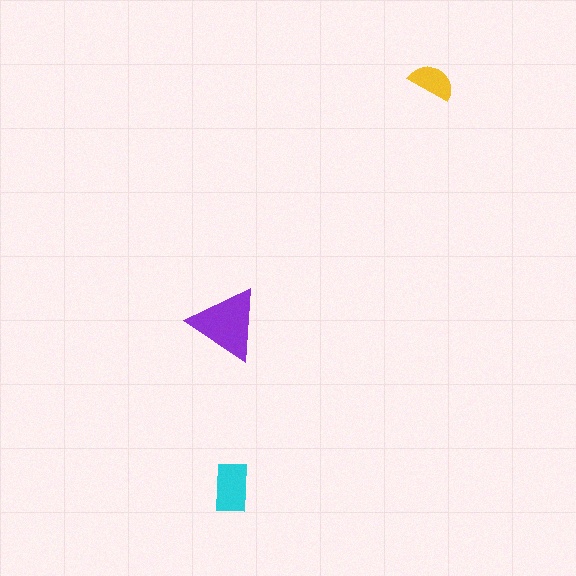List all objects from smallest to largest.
The yellow semicircle, the cyan rectangle, the purple triangle.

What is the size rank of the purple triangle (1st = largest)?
1st.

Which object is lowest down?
The cyan rectangle is bottommost.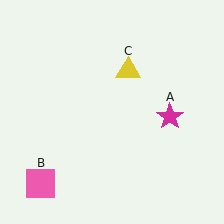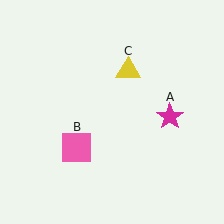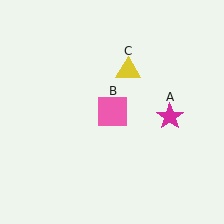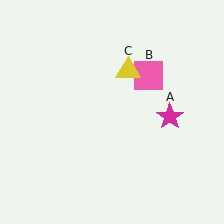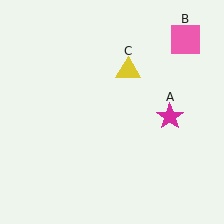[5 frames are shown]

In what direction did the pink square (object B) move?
The pink square (object B) moved up and to the right.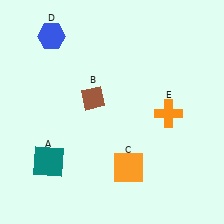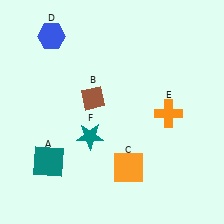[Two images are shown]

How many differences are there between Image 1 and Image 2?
There is 1 difference between the two images.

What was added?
A teal star (F) was added in Image 2.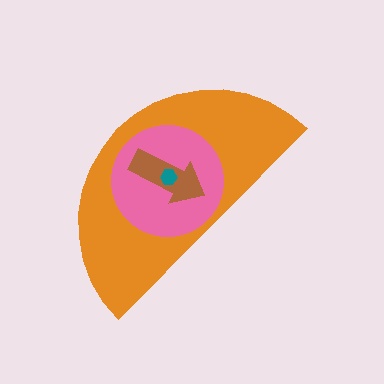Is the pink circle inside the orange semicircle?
Yes.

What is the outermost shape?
The orange semicircle.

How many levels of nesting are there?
4.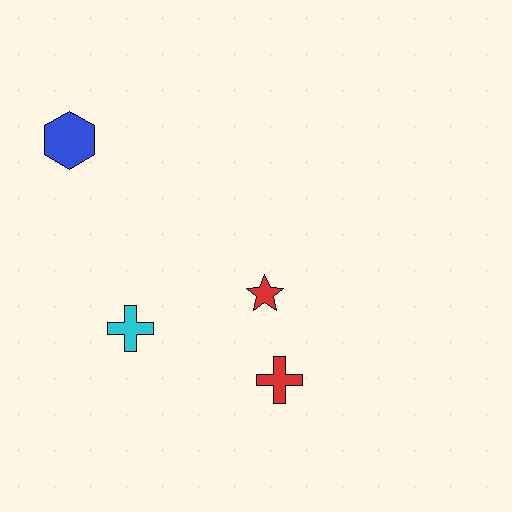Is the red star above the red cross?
Yes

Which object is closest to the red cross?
The red star is closest to the red cross.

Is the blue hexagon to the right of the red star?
No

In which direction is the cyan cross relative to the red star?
The cyan cross is to the left of the red star.